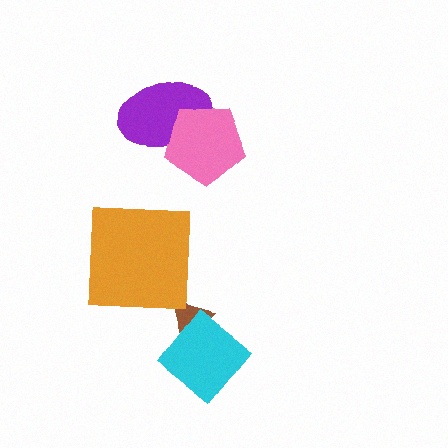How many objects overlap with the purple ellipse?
1 object overlaps with the purple ellipse.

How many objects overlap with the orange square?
0 objects overlap with the orange square.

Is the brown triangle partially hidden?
Yes, it is partially covered by another shape.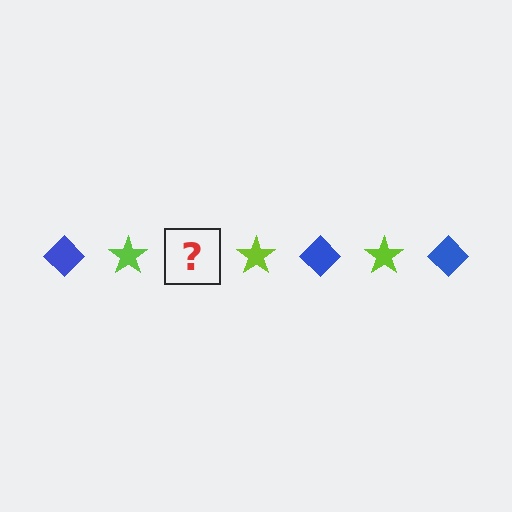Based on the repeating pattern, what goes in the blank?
The blank should be a blue diamond.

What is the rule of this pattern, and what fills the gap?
The rule is that the pattern alternates between blue diamond and lime star. The gap should be filled with a blue diamond.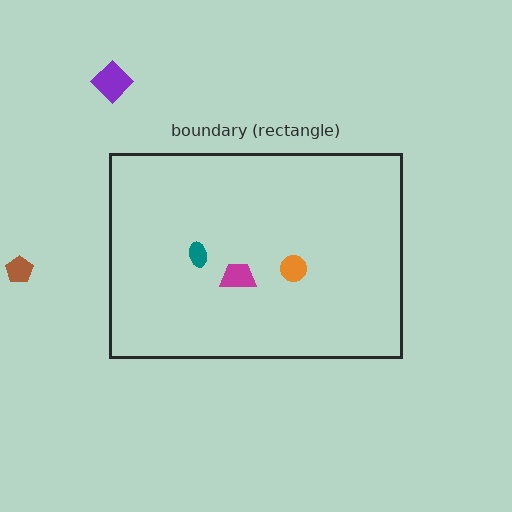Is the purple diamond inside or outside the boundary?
Outside.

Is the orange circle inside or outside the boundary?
Inside.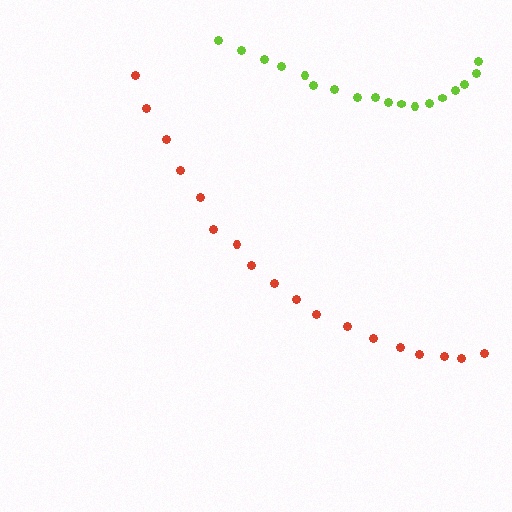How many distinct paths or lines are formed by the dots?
There are 2 distinct paths.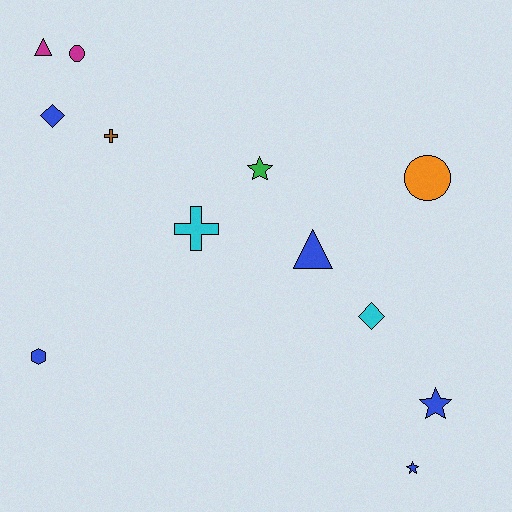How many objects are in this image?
There are 12 objects.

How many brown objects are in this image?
There is 1 brown object.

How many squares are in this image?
There are no squares.